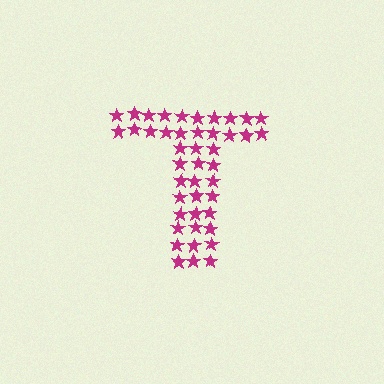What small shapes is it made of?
It is made of small stars.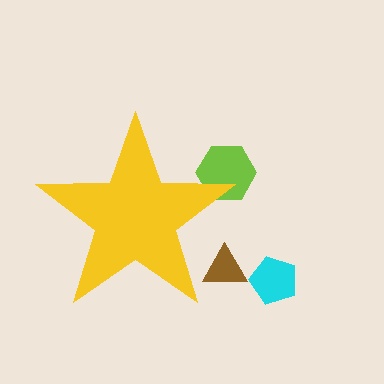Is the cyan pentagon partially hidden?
No, the cyan pentagon is fully visible.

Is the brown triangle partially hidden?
Yes, the brown triangle is partially hidden behind the yellow star.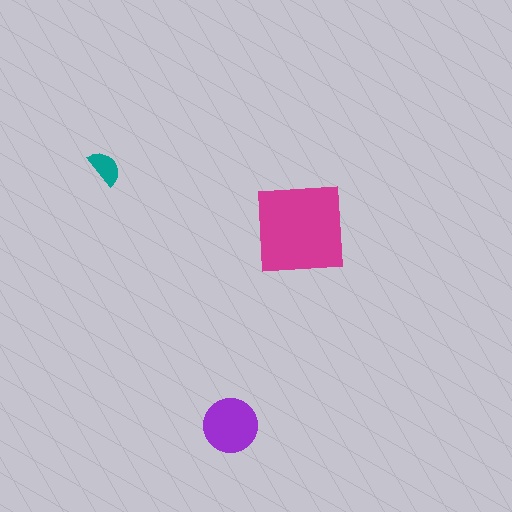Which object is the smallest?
The teal semicircle.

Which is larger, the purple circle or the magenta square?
The magenta square.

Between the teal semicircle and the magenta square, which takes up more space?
The magenta square.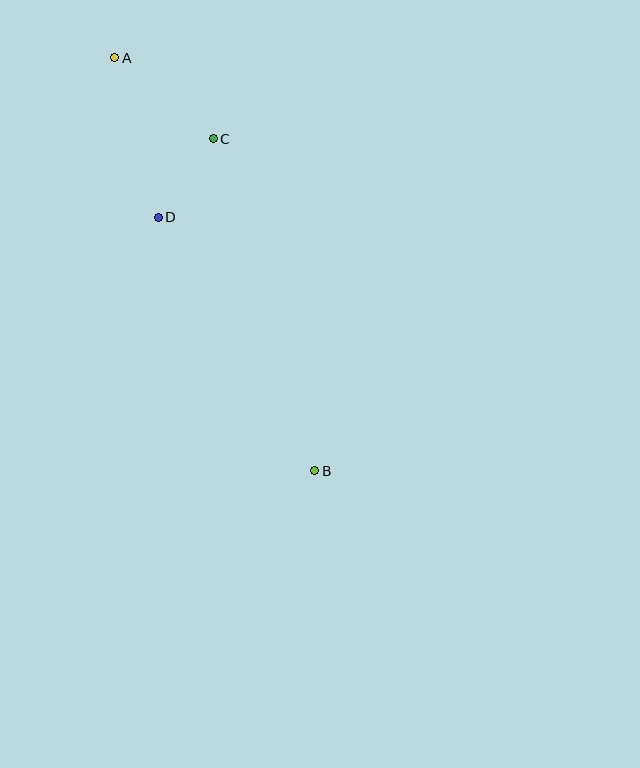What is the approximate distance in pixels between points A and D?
The distance between A and D is approximately 166 pixels.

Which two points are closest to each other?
Points C and D are closest to each other.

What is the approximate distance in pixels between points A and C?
The distance between A and C is approximately 127 pixels.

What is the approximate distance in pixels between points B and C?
The distance between B and C is approximately 347 pixels.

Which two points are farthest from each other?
Points A and B are farthest from each other.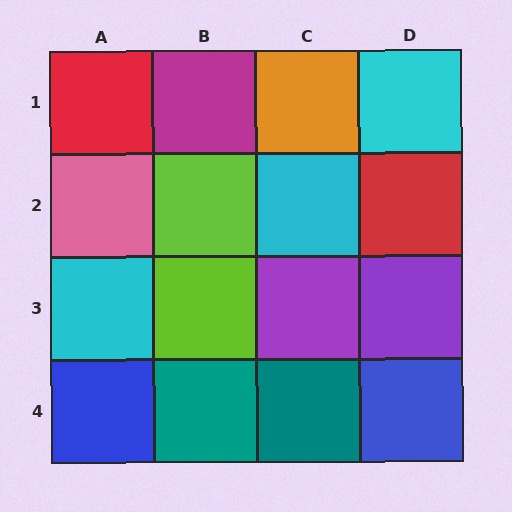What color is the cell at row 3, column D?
Purple.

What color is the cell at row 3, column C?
Purple.